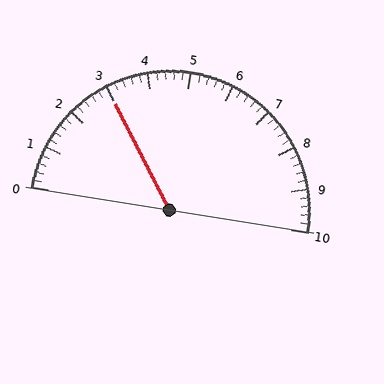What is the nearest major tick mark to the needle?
The nearest major tick mark is 3.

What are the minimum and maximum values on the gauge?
The gauge ranges from 0 to 10.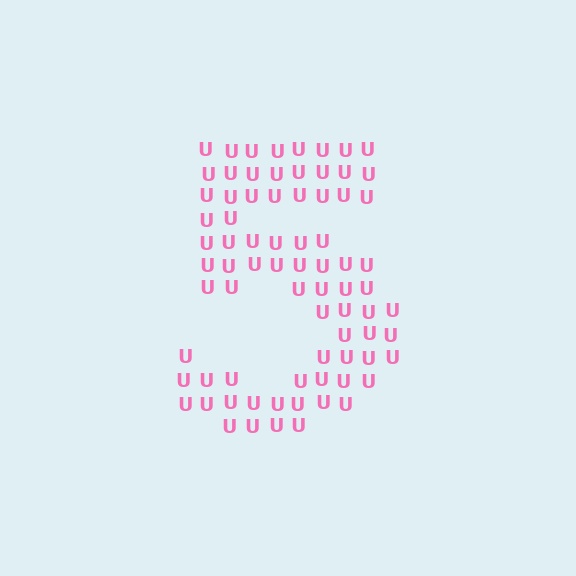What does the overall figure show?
The overall figure shows the digit 5.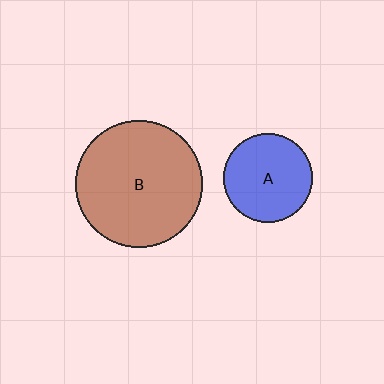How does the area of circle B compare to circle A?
Approximately 2.0 times.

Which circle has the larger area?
Circle B (brown).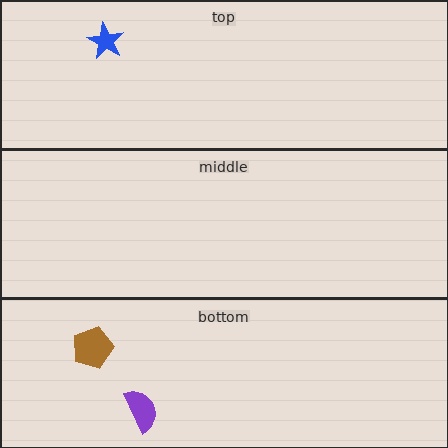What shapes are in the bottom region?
The brown pentagon, the purple semicircle.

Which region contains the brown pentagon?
The bottom region.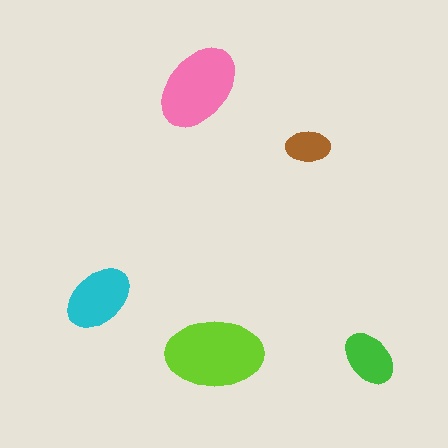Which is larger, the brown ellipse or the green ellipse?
The green one.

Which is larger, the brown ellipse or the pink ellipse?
The pink one.